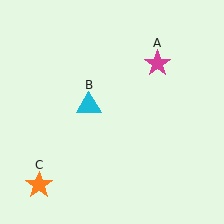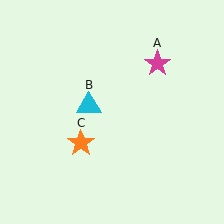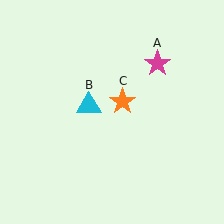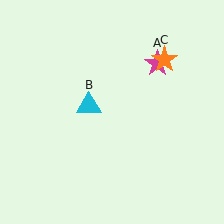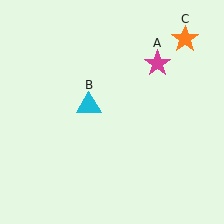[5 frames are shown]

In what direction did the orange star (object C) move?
The orange star (object C) moved up and to the right.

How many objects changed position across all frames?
1 object changed position: orange star (object C).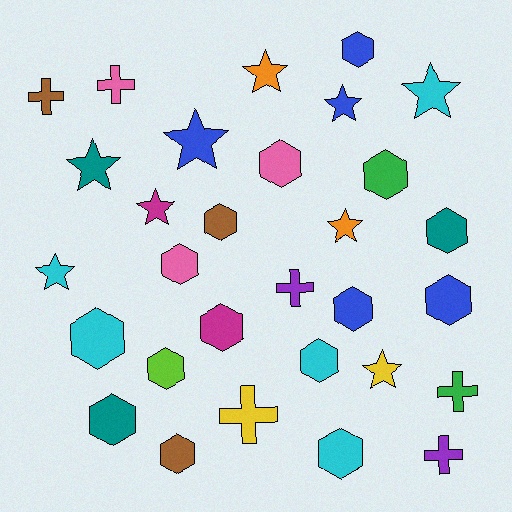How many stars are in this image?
There are 9 stars.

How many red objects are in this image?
There are no red objects.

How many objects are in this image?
There are 30 objects.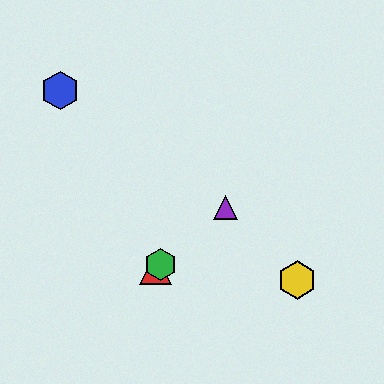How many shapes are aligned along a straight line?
3 shapes (the red triangle, the green hexagon, the purple triangle) are aligned along a straight line.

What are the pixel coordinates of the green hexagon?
The green hexagon is at (161, 264).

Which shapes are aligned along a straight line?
The red triangle, the green hexagon, the purple triangle are aligned along a straight line.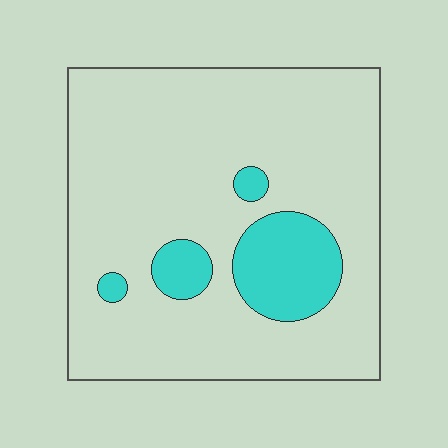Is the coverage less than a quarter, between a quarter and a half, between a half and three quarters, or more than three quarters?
Less than a quarter.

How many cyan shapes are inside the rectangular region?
4.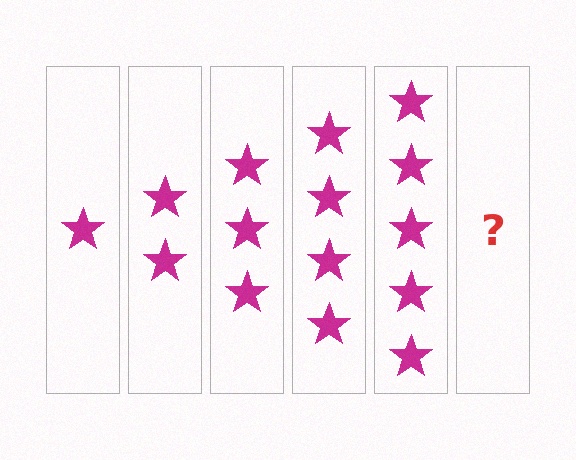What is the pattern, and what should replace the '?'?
The pattern is that each step adds one more star. The '?' should be 6 stars.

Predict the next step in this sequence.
The next step is 6 stars.